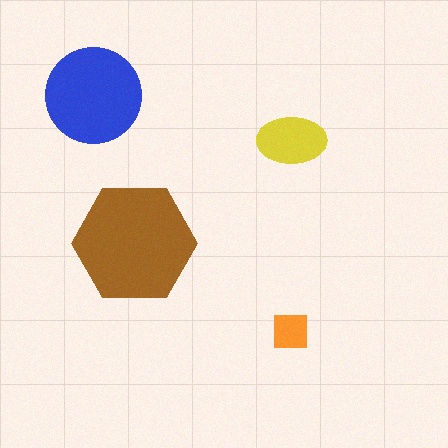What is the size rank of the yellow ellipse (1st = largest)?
3rd.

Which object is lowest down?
The orange square is bottommost.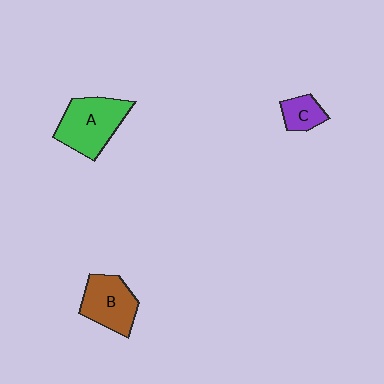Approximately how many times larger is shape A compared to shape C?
Approximately 2.5 times.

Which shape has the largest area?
Shape A (green).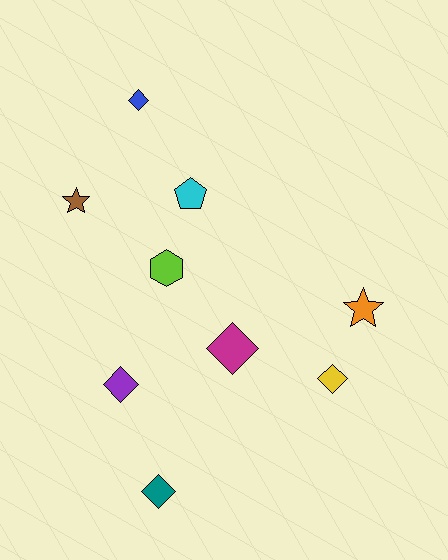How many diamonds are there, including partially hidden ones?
There are 5 diamonds.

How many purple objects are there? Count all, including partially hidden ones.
There is 1 purple object.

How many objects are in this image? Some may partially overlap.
There are 9 objects.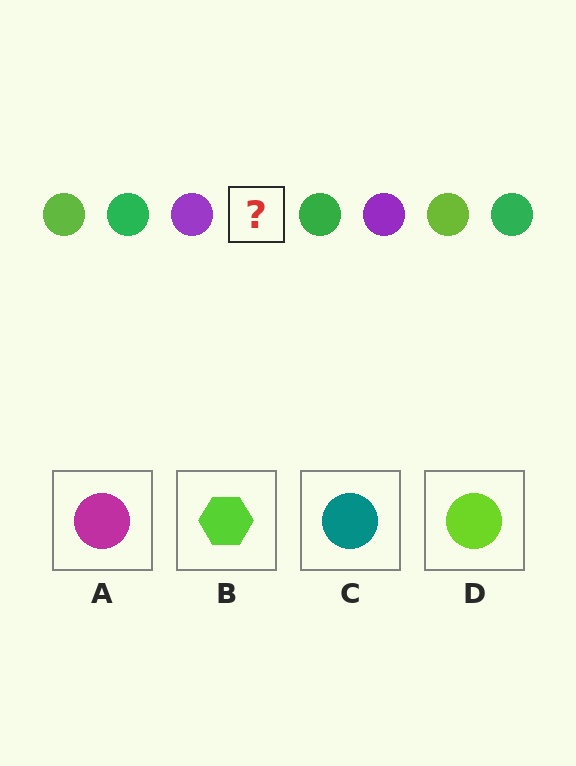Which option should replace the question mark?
Option D.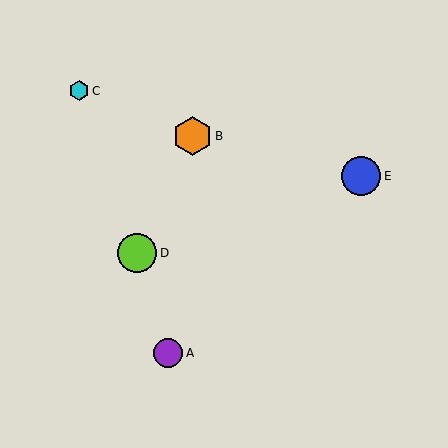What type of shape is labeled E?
Shape E is a blue circle.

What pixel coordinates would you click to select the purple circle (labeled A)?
Click at (168, 353) to select the purple circle A.